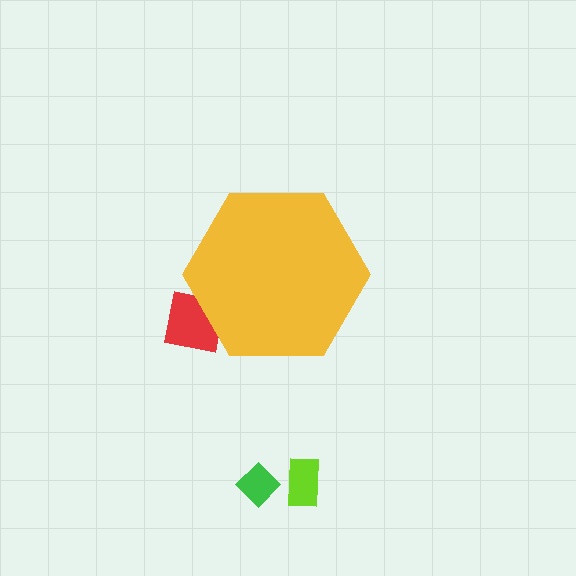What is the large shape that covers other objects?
A yellow hexagon.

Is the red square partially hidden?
Yes, the red square is partially hidden behind the yellow hexagon.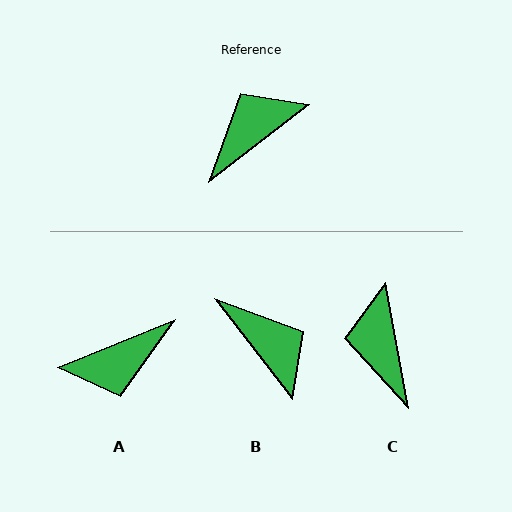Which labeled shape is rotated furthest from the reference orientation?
A, about 165 degrees away.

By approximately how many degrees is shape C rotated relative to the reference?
Approximately 63 degrees counter-clockwise.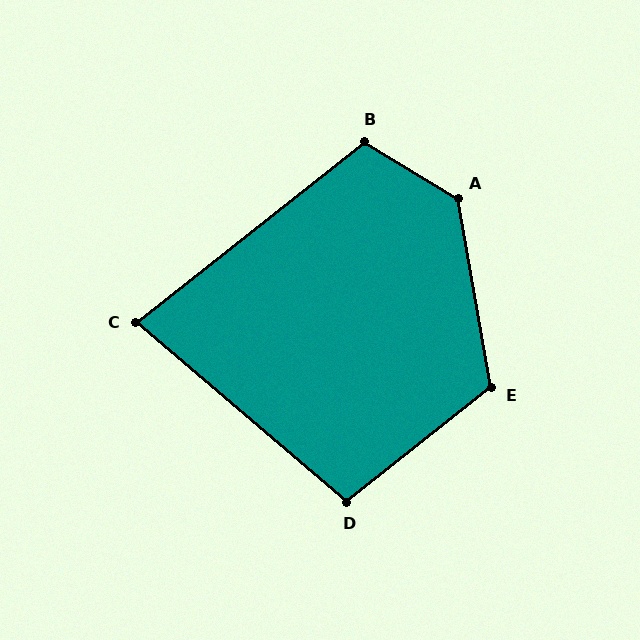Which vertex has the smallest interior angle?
C, at approximately 79 degrees.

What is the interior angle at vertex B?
Approximately 110 degrees (obtuse).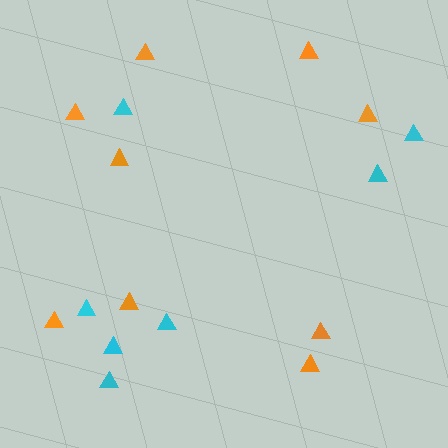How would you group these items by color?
There are 2 groups: one group of cyan triangles (7) and one group of orange triangles (9).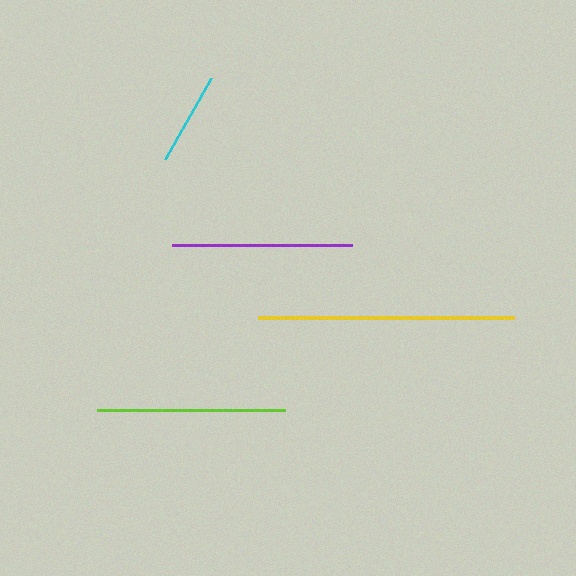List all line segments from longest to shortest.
From longest to shortest: yellow, lime, purple, cyan.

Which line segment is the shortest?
The cyan line is the shortest at approximately 93 pixels.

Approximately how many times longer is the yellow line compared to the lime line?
The yellow line is approximately 1.4 times the length of the lime line.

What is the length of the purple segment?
The purple segment is approximately 180 pixels long.